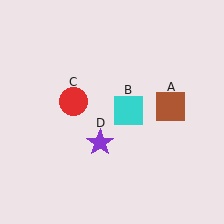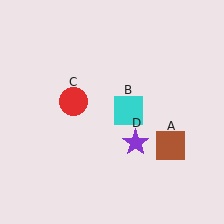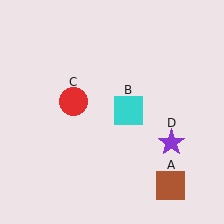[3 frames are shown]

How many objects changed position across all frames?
2 objects changed position: brown square (object A), purple star (object D).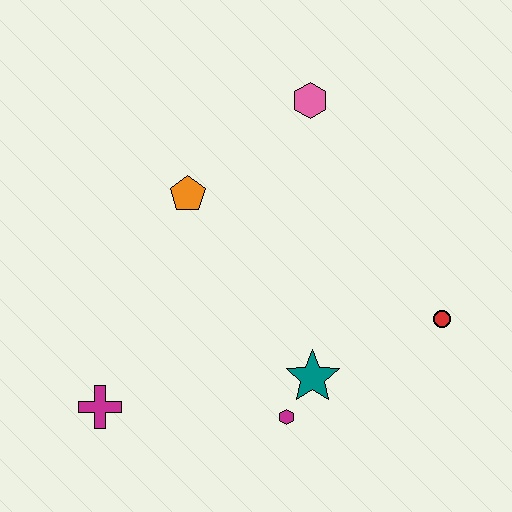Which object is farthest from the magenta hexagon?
The pink hexagon is farthest from the magenta hexagon.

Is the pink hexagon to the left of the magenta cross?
No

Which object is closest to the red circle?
The teal star is closest to the red circle.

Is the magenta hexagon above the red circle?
No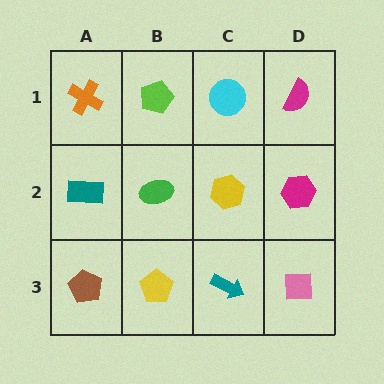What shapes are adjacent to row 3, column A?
A teal rectangle (row 2, column A), a yellow pentagon (row 3, column B).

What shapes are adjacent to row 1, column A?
A teal rectangle (row 2, column A), a lime pentagon (row 1, column B).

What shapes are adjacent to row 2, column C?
A cyan circle (row 1, column C), a teal arrow (row 3, column C), a green ellipse (row 2, column B), a magenta hexagon (row 2, column D).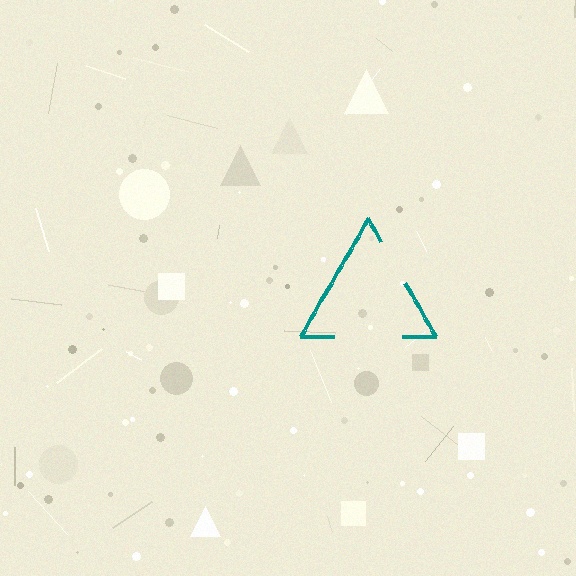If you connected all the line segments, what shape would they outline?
They would outline a triangle.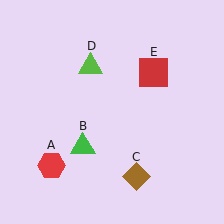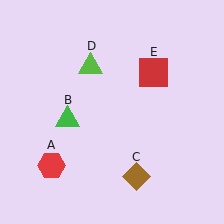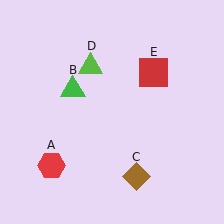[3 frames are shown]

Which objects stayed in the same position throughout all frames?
Red hexagon (object A) and brown diamond (object C) and lime triangle (object D) and red square (object E) remained stationary.